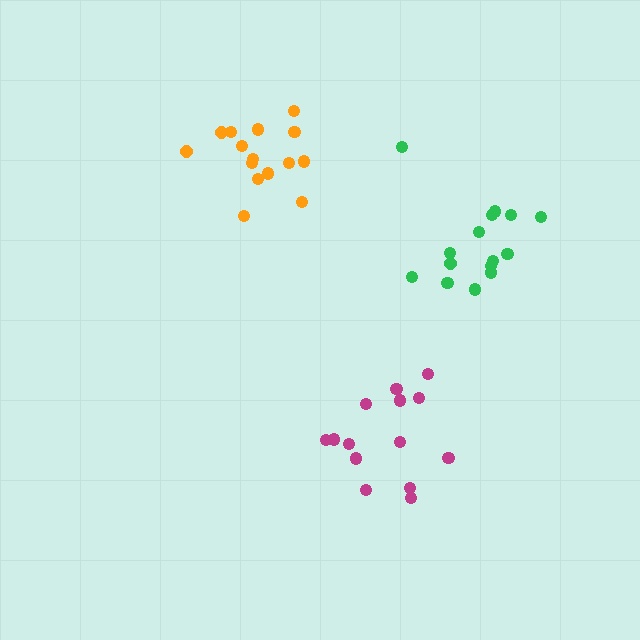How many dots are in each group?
Group 1: 15 dots, Group 2: 15 dots, Group 3: 14 dots (44 total).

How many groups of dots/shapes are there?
There are 3 groups.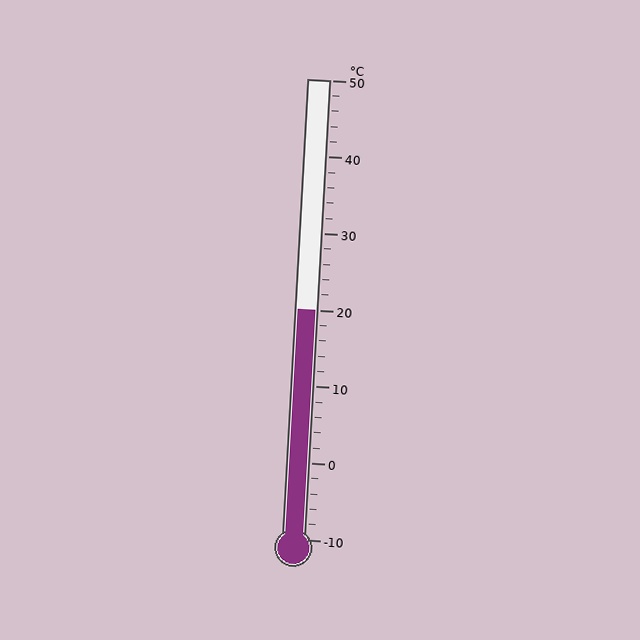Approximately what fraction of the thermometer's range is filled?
The thermometer is filled to approximately 50% of its range.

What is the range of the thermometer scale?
The thermometer scale ranges from -10°C to 50°C.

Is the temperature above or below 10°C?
The temperature is above 10°C.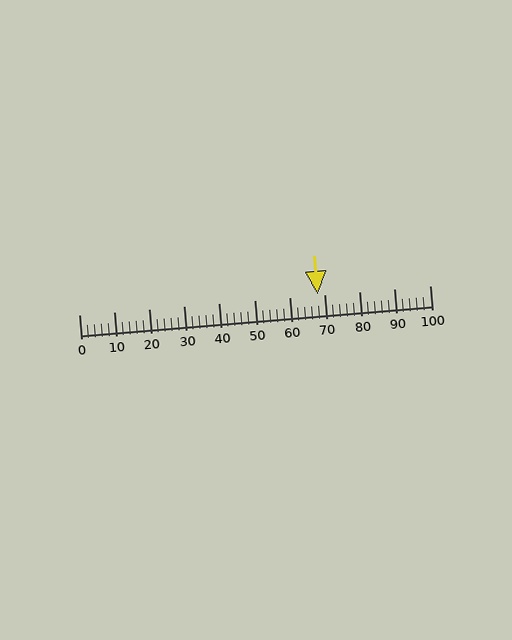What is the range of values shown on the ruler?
The ruler shows values from 0 to 100.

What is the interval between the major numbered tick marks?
The major tick marks are spaced 10 units apart.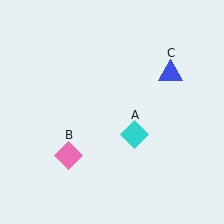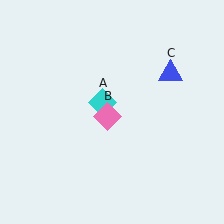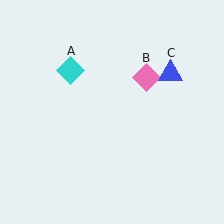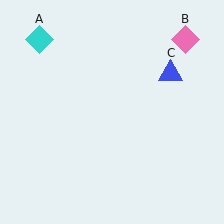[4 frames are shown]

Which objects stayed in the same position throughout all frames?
Blue triangle (object C) remained stationary.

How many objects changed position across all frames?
2 objects changed position: cyan diamond (object A), pink diamond (object B).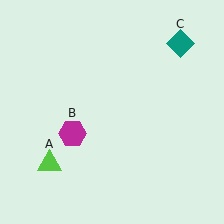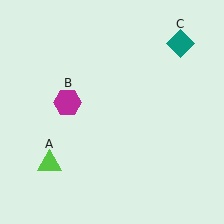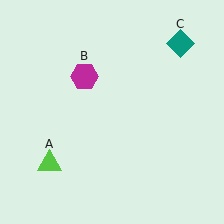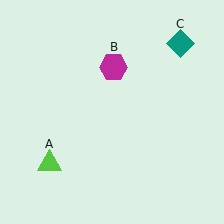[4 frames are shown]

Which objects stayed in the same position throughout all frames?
Lime triangle (object A) and teal diamond (object C) remained stationary.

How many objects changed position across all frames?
1 object changed position: magenta hexagon (object B).